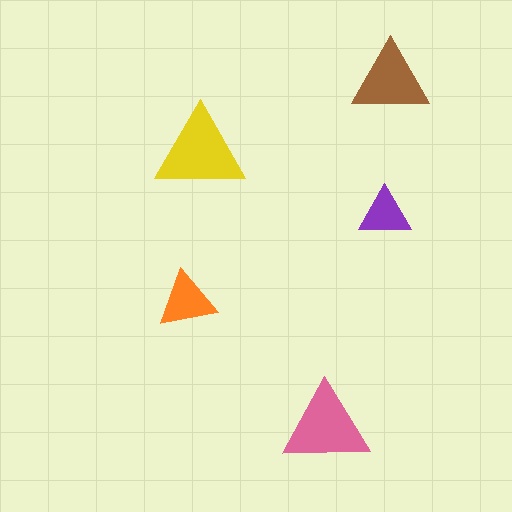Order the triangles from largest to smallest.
the yellow one, the pink one, the brown one, the orange one, the purple one.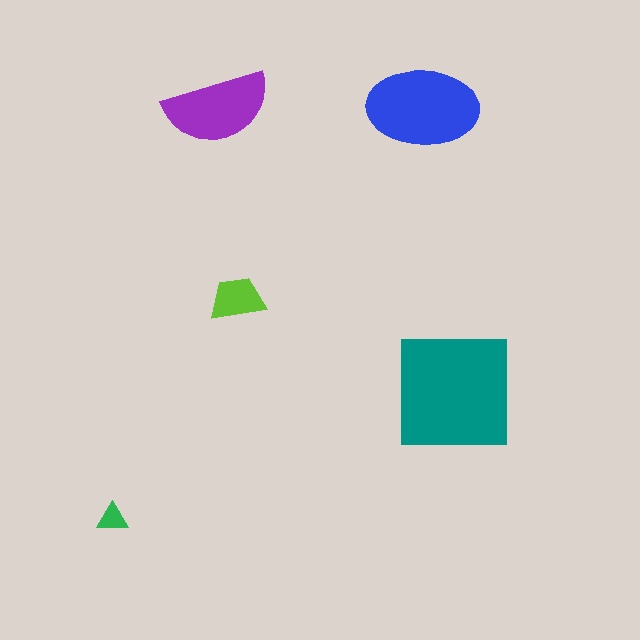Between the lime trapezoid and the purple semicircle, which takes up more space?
The purple semicircle.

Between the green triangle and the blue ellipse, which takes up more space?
The blue ellipse.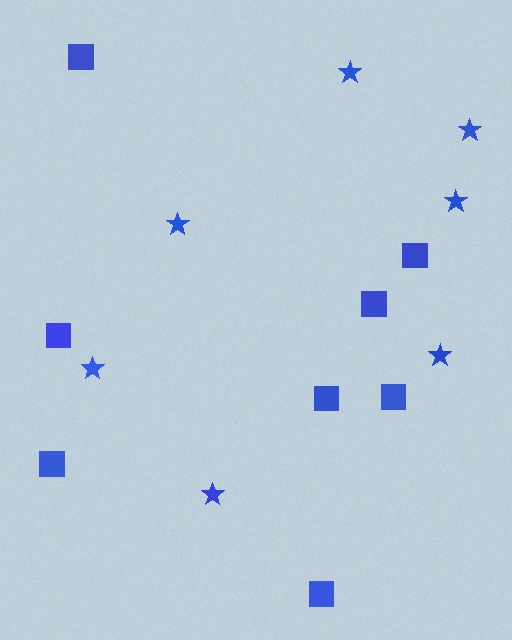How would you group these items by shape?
There are 2 groups: one group of stars (7) and one group of squares (8).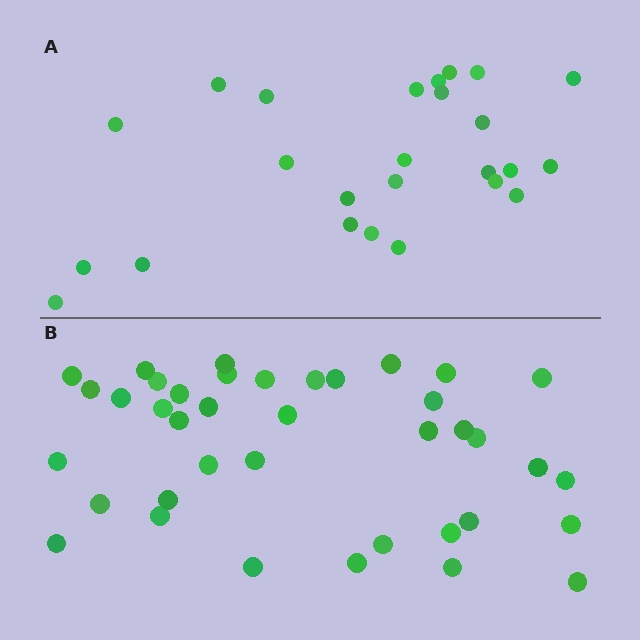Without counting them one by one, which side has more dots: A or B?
Region B (the bottom region) has more dots.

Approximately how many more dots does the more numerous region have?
Region B has approximately 15 more dots than region A.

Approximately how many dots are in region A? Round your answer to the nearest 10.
About 20 dots. (The exact count is 25, which rounds to 20.)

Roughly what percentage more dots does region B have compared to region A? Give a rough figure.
About 55% more.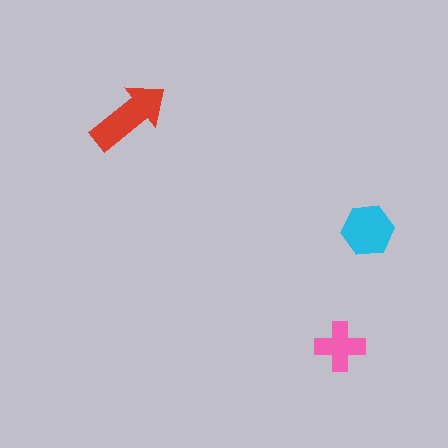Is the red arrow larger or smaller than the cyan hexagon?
Larger.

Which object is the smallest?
The pink cross.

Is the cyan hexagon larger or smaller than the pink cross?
Larger.